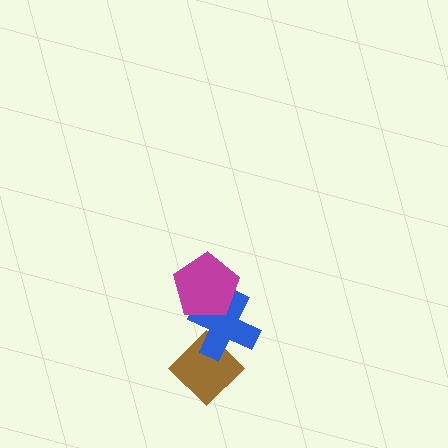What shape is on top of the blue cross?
The magenta pentagon is on top of the blue cross.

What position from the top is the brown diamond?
The brown diamond is 3rd from the top.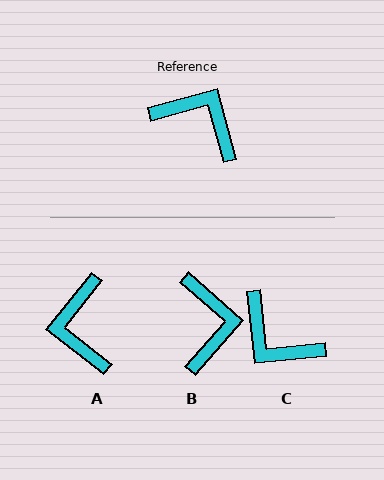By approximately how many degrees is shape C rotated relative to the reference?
Approximately 171 degrees counter-clockwise.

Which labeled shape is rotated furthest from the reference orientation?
C, about 171 degrees away.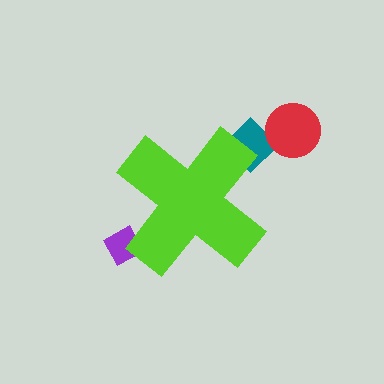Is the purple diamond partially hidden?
Yes, the purple diamond is partially hidden behind the lime cross.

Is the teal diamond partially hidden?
Yes, the teal diamond is partially hidden behind the lime cross.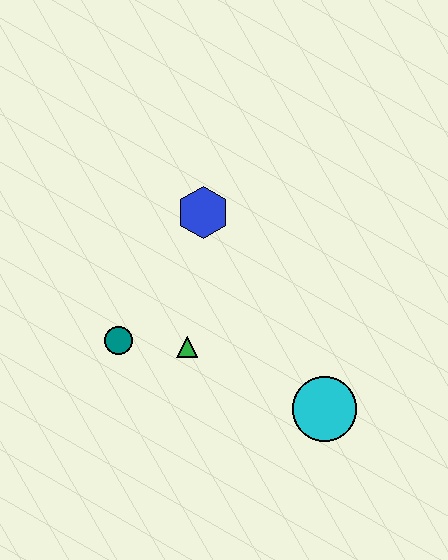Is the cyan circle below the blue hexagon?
Yes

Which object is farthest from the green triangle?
The cyan circle is farthest from the green triangle.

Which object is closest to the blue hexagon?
The green triangle is closest to the blue hexagon.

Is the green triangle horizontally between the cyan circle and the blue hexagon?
No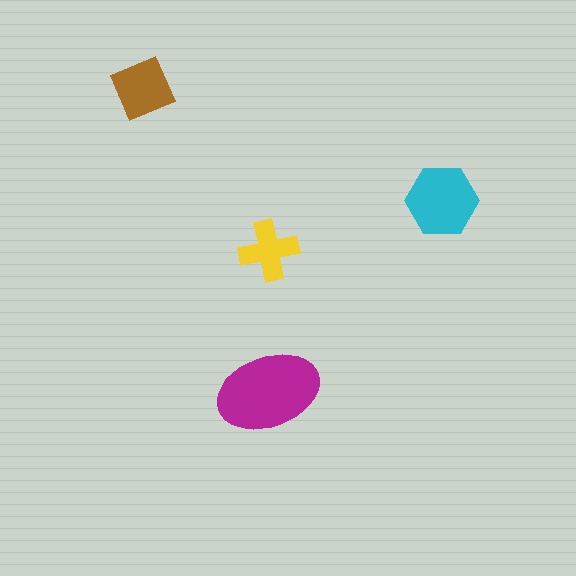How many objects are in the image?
There are 4 objects in the image.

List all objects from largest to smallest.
The magenta ellipse, the cyan hexagon, the brown square, the yellow cross.